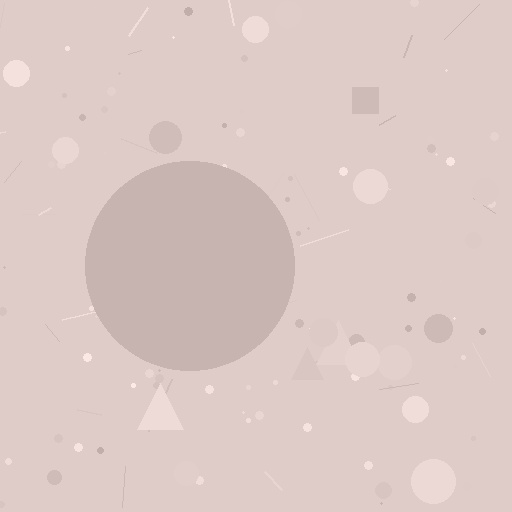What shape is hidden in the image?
A circle is hidden in the image.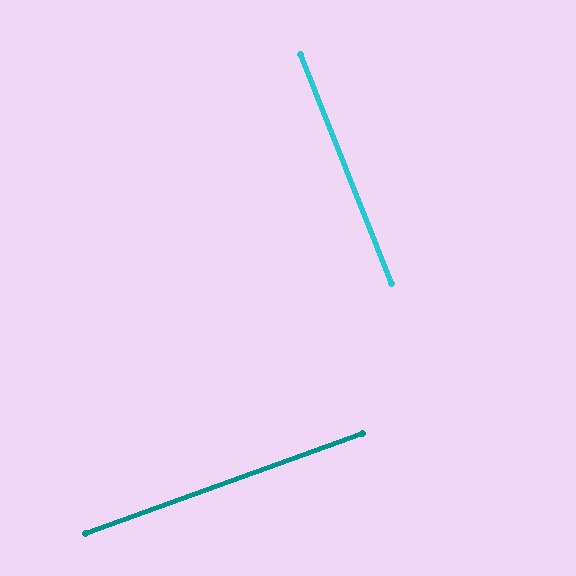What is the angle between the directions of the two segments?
Approximately 88 degrees.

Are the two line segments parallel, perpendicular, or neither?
Perpendicular — they meet at approximately 88°.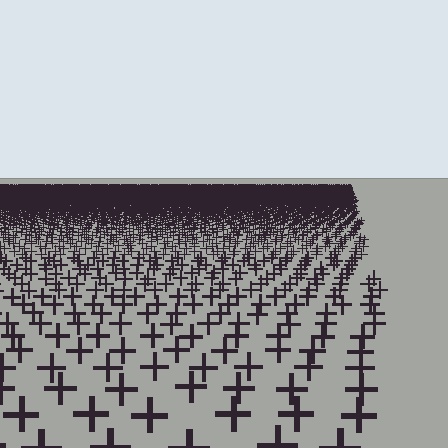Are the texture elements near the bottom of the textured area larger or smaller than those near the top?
Larger. Near the bottom, elements are closer to the viewer and appear at a bigger on-screen size.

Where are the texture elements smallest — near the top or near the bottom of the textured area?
Near the top.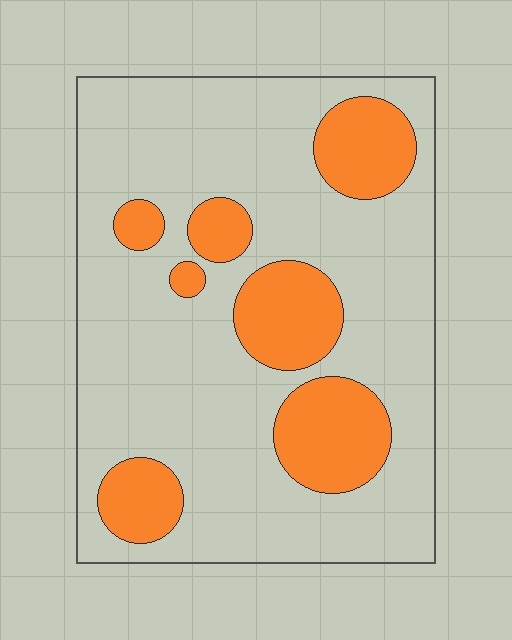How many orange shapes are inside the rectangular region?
7.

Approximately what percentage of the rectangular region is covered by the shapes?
Approximately 25%.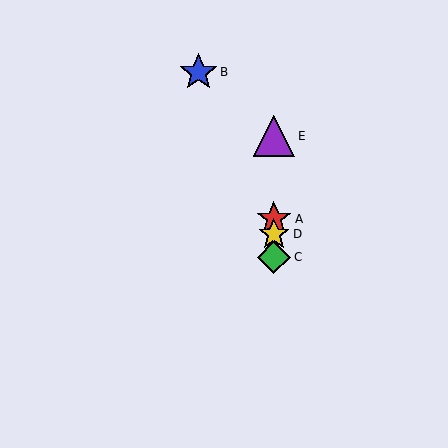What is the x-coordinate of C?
Object C is at x≈274.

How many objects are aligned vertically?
4 objects (A, C, D, E) are aligned vertically.